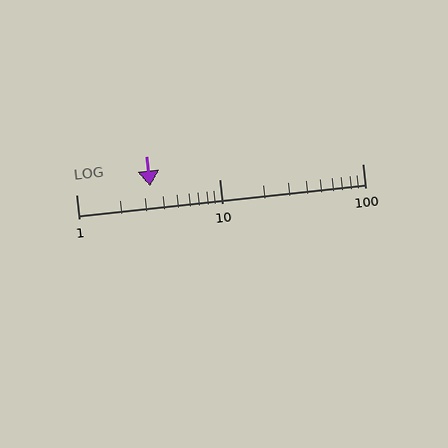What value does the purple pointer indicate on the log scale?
The pointer indicates approximately 3.3.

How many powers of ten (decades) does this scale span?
The scale spans 2 decades, from 1 to 100.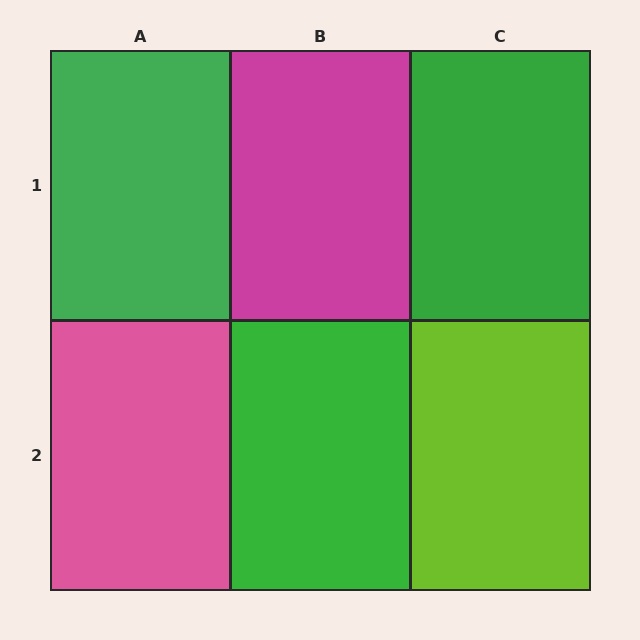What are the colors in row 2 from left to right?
Pink, green, lime.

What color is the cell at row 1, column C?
Green.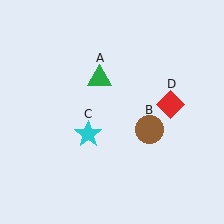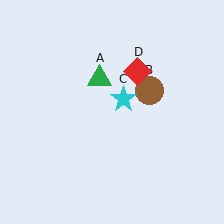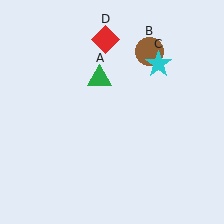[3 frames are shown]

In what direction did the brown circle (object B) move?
The brown circle (object B) moved up.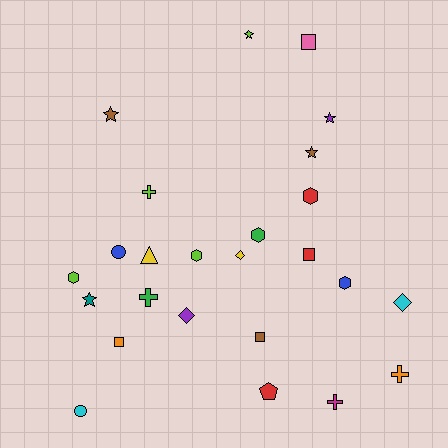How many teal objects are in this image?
There is 1 teal object.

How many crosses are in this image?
There are 4 crosses.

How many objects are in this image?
There are 25 objects.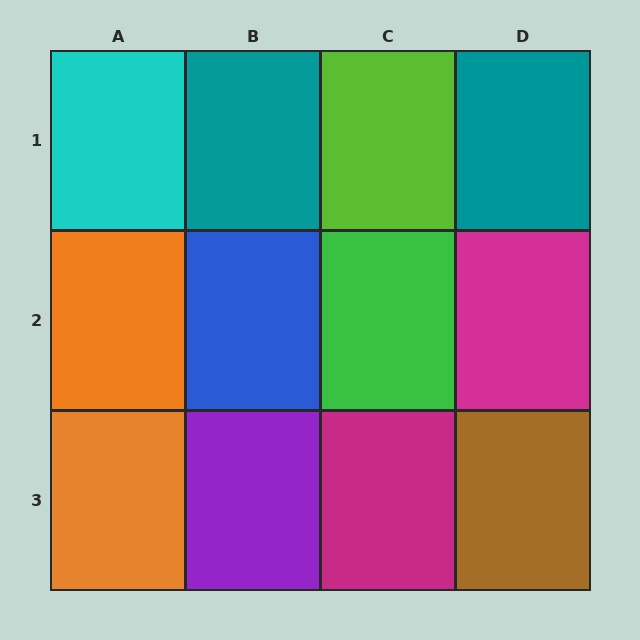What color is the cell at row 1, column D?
Teal.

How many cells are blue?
1 cell is blue.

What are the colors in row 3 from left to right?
Orange, purple, magenta, brown.